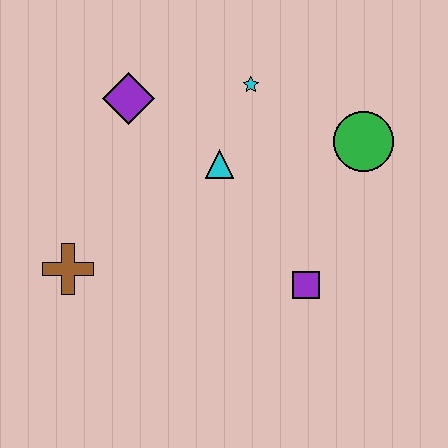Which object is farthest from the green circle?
The brown cross is farthest from the green circle.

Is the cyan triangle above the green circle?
No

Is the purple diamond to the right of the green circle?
No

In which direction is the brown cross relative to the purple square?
The brown cross is to the left of the purple square.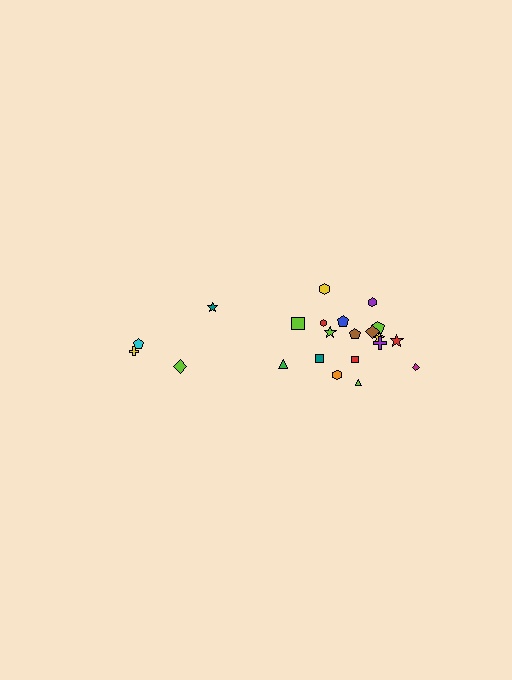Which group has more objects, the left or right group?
The right group.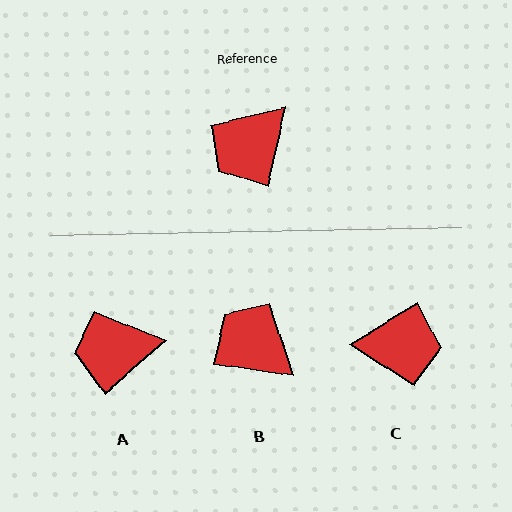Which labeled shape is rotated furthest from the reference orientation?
C, about 134 degrees away.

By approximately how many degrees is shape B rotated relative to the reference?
Approximately 86 degrees clockwise.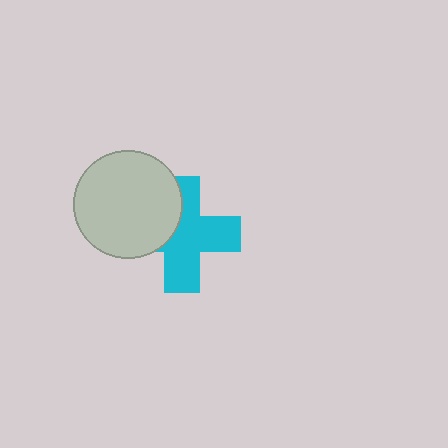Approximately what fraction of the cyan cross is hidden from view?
Roughly 34% of the cyan cross is hidden behind the light gray circle.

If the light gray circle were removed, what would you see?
You would see the complete cyan cross.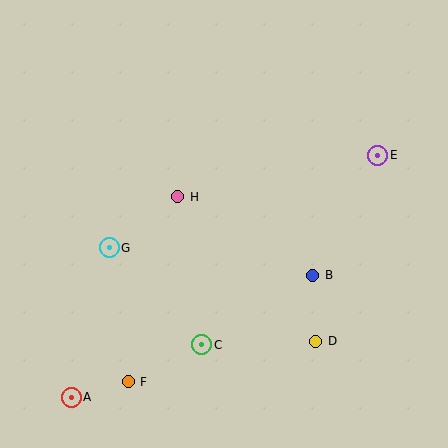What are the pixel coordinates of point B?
Point B is at (313, 275).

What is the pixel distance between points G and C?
The distance between G and C is 134 pixels.